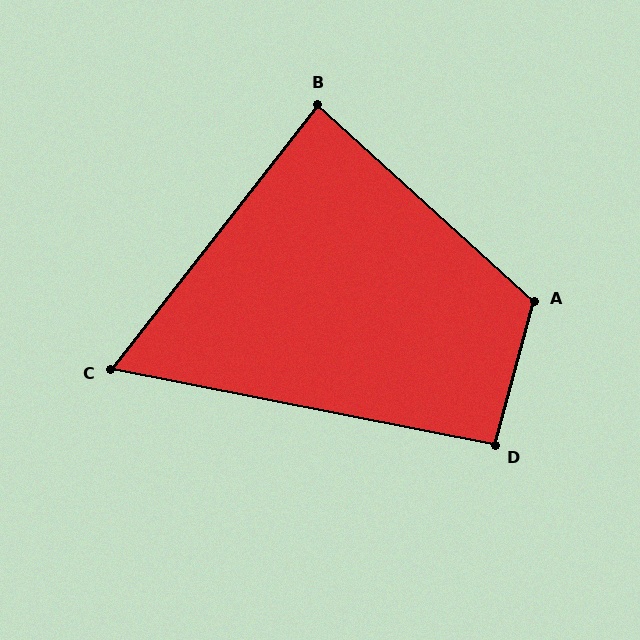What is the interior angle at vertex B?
Approximately 86 degrees (approximately right).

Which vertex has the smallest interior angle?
C, at approximately 63 degrees.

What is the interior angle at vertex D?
Approximately 94 degrees (approximately right).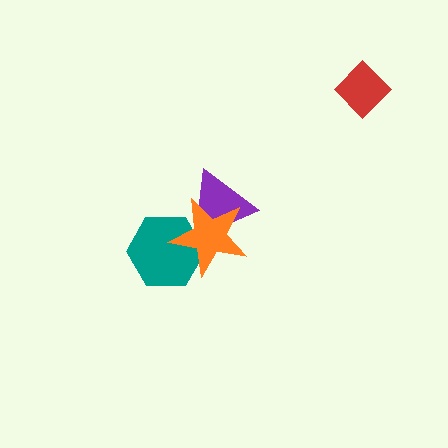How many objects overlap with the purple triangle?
2 objects overlap with the purple triangle.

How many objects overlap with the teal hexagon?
2 objects overlap with the teal hexagon.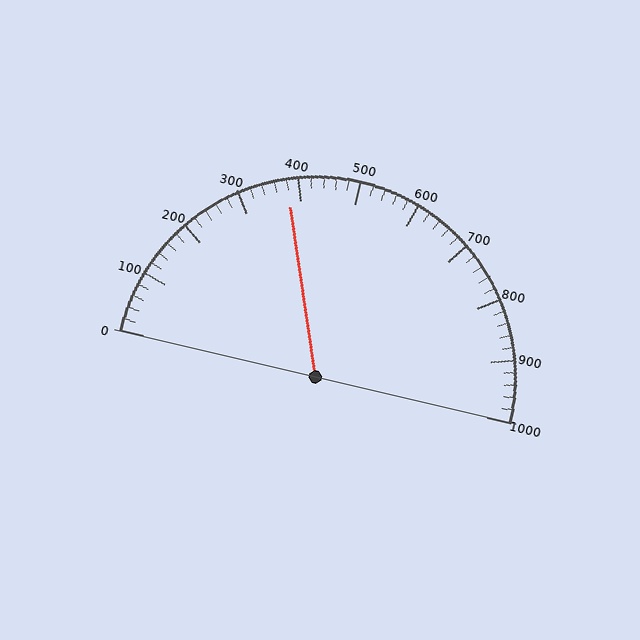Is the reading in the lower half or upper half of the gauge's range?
The reading is in the lower half of the range (0 to 1000).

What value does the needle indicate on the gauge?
The needle indicates approximately 380.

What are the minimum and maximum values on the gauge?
The gauge ranges from 0 to 1000.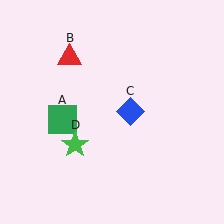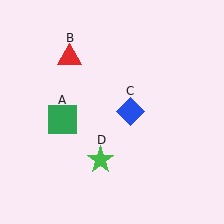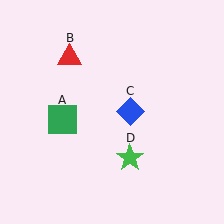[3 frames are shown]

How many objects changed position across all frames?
1 object changed position: green star (object D).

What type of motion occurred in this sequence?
The green star (object D) rotated counterclockwise around the center of the scene.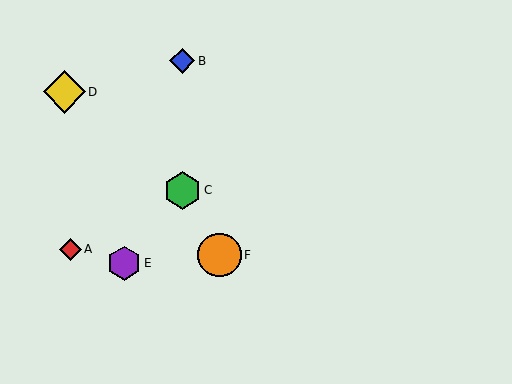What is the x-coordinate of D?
Object D is at x≈64.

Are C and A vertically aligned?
No, C is at x≈182 and A is at x≈70.